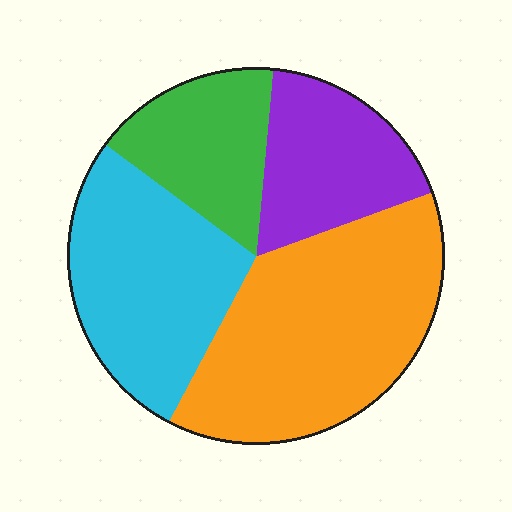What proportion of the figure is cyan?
Cyan takes up between a sixth and a third of the figure.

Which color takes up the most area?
Orange, at roughly 40%.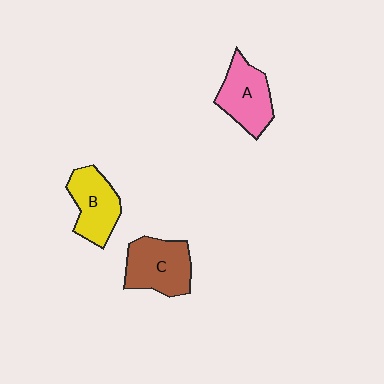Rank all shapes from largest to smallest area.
From largest to smallest: C (brown), A (pink), B (yellow).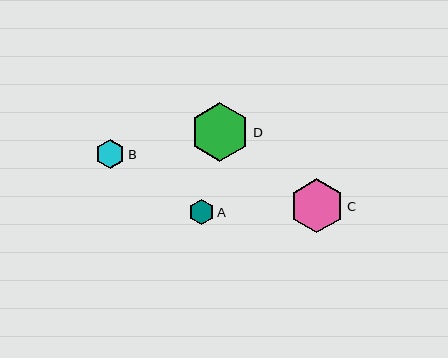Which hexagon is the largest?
Hexagon D is the largest with a size of approximately 59 pixels.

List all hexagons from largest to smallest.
From largest to smallest: D, C, B, A.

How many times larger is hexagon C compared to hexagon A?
Hexagon C is approximately 2.2 times the size of hexagon A.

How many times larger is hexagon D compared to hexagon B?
Hexagon D is approximately 2.0 times the size of hexagon B.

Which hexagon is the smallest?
Hexagon A is the smallest with a size of approximately 25 pixels.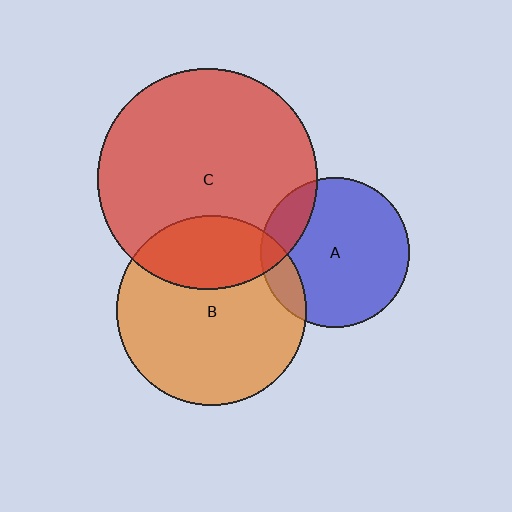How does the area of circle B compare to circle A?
Approximately 1.6 times.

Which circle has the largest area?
Circle C (red).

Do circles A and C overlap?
Yes.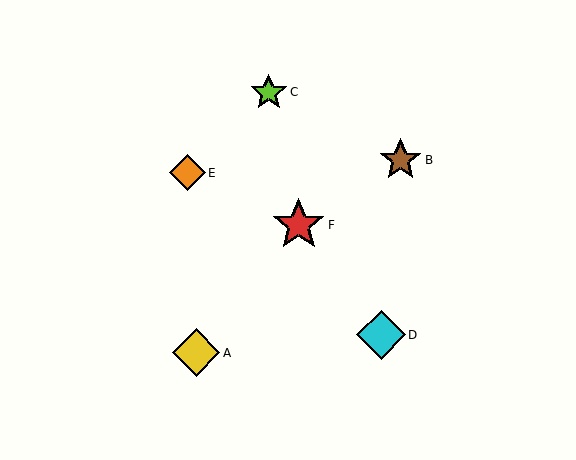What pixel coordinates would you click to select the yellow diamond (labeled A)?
Click at (196, 353) to select the yellow diamond A.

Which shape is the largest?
The red star (labeled F) is the largest.